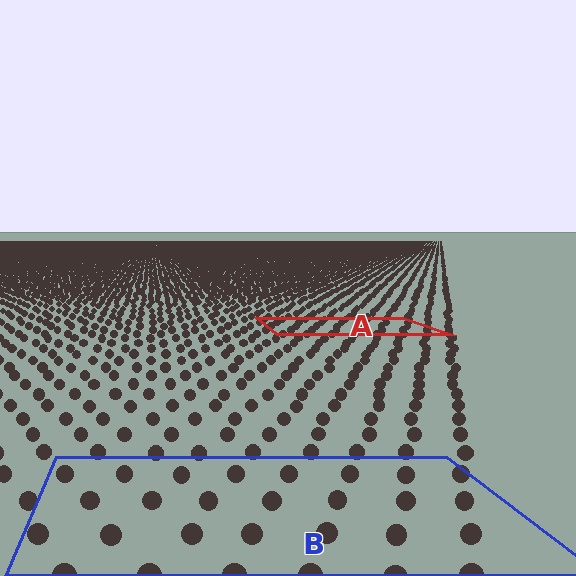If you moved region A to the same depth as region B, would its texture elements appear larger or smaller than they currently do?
They would appear larger. At a closer depth, the same texture elements are projected at a bigger on-screen size.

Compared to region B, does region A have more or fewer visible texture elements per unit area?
Region A has more texture elements per unit area — they are packed more densely because it is farther away.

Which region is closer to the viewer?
Region B is closer. The texture elements there are larger and more spread out.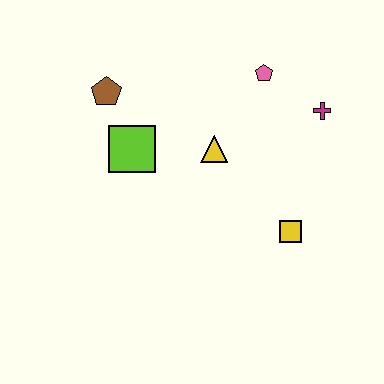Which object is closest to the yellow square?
The yellow triangle is closest to the yellow square.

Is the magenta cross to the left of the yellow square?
No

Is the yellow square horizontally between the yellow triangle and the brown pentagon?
No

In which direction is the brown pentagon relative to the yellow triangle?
The brown pentagon is to the left of the yellow triangle.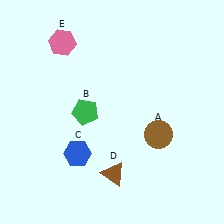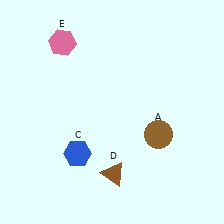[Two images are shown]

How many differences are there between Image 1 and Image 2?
There is 1 difference between the two images.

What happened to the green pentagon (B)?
The green pentagon (B) was removed in Image 2. It was in the top-left area of Image 1.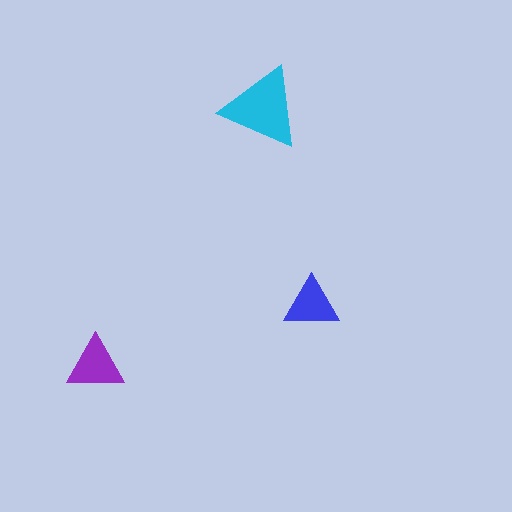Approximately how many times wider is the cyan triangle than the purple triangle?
About 1.5 times wider.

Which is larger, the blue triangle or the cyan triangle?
The cyan one.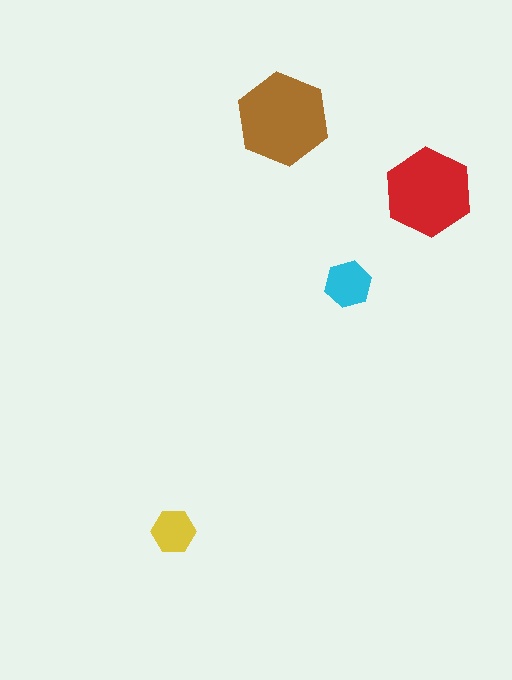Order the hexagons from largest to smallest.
the brown one, the red one, the cyan one, the yellow one.